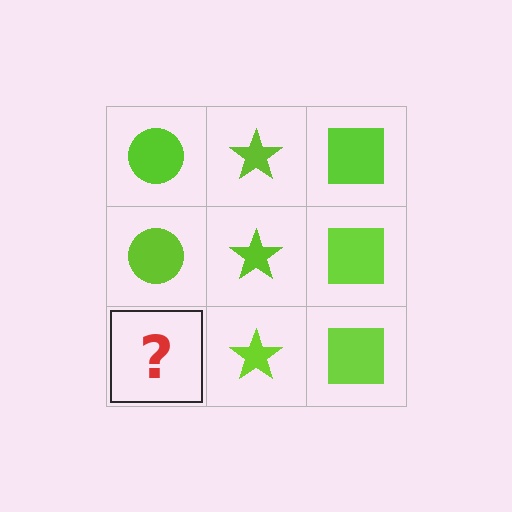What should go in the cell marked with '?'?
The missing cell should contain a lime circle.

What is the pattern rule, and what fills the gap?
The rule is that each column has a consistent shape. The gap should be filled with a lime circle.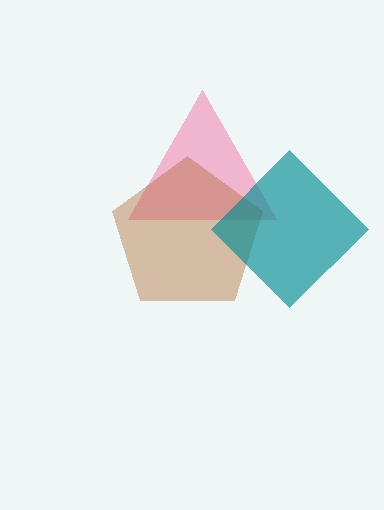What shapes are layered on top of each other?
The layered shapes are: a pink triangle, a brown pentagon, a teal diamond.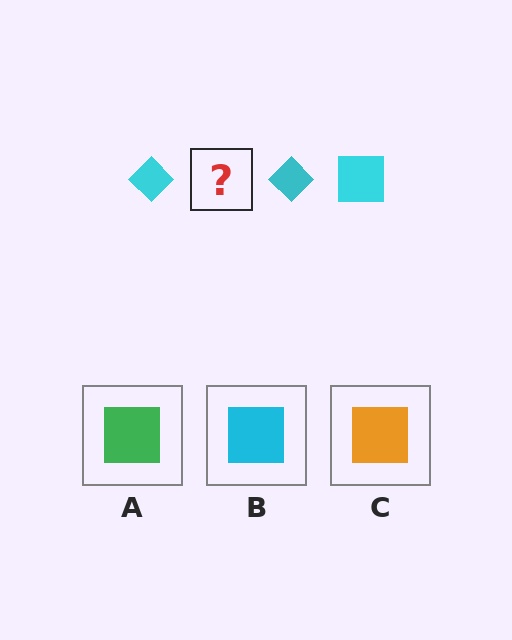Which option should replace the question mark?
Option B.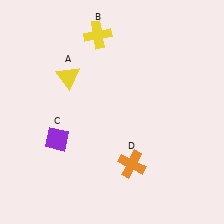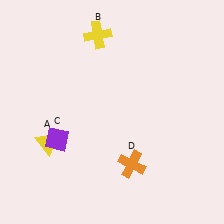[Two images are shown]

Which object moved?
The yellow triangle (A) moved down.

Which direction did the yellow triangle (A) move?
The yellow triangle (A) moved down.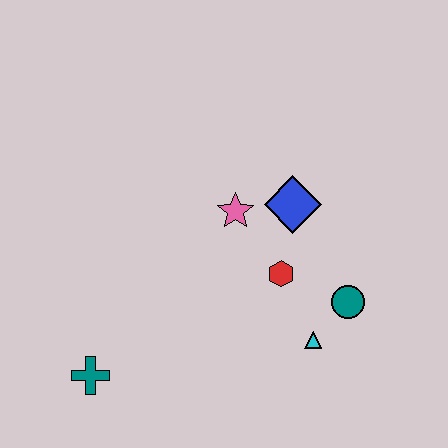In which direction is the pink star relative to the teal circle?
The pink star is to the left of the teal circle.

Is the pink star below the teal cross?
No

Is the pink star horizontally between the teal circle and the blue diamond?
No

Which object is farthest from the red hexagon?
The teal cross is farthest from the red hexagon.